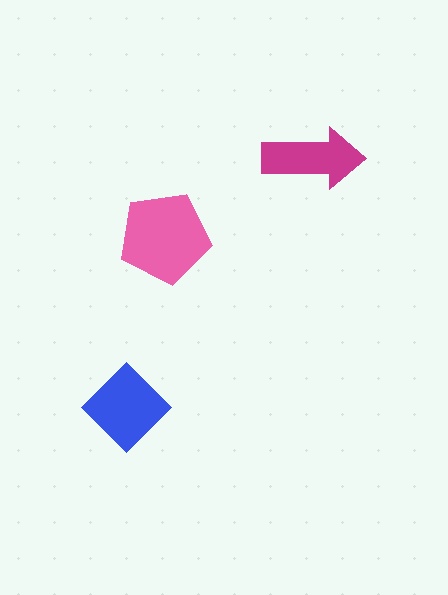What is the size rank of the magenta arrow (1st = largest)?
3rd.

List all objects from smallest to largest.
The magenta arrow, the blue diamond, the pink pentagon.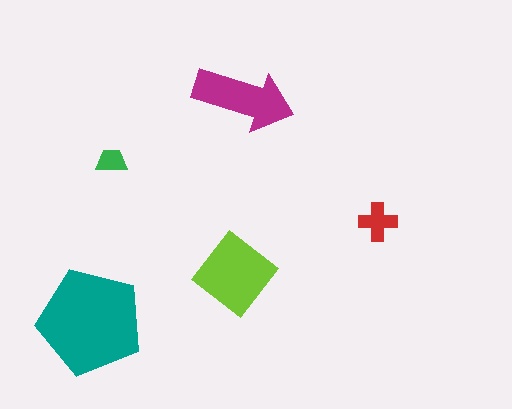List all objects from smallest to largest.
The green trapezoid, the red cross, the magenta arrow, the lime diamond, the teal pentagon.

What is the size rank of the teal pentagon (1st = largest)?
1st.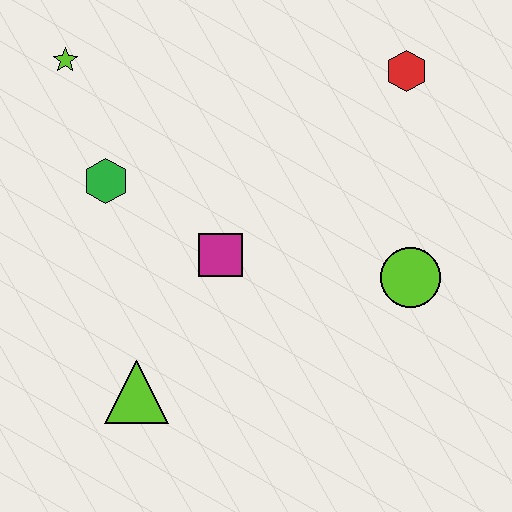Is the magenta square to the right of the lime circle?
No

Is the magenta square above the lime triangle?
Yes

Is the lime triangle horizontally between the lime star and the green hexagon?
No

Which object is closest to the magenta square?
The green hexagon is closest to the magenta square.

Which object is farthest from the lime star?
The lime circle is farthest from the lime star.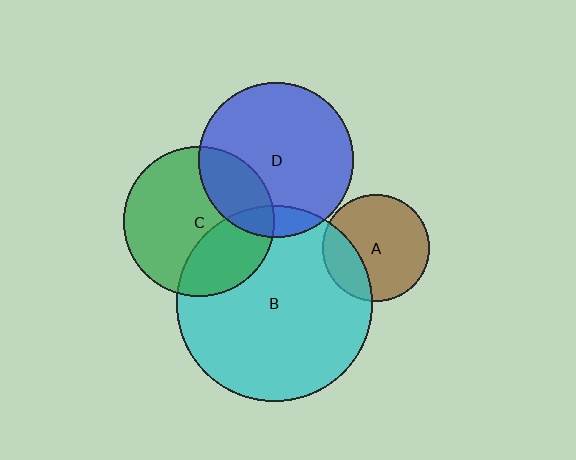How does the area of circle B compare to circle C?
Approximately 1.7 times.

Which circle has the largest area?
Circle B (cyan).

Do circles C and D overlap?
Yes.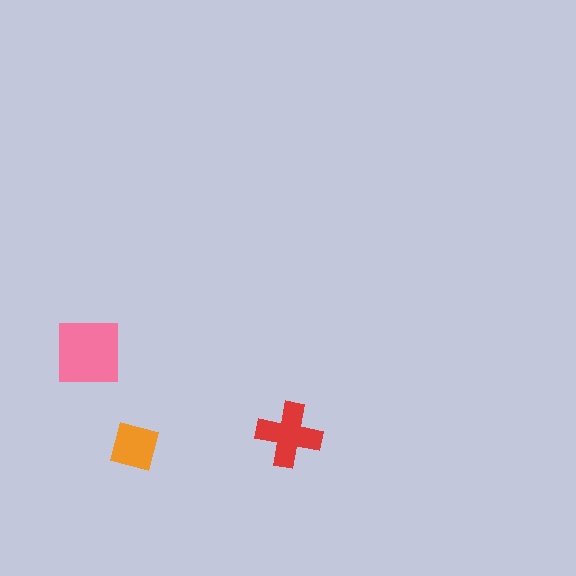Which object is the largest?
The pink square.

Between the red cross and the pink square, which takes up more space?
The pink square.